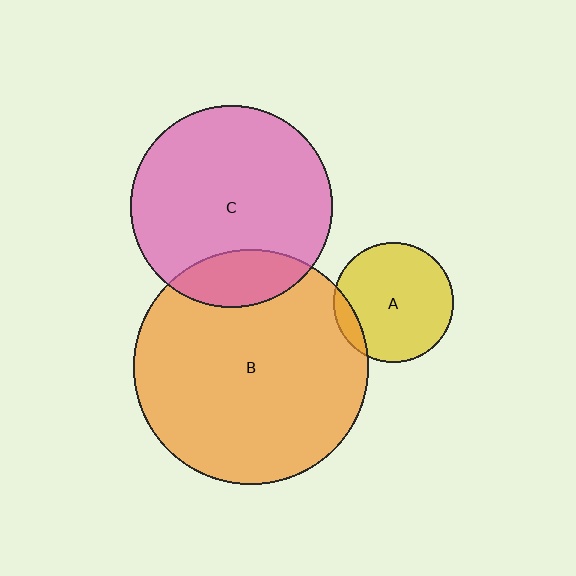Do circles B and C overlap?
Yes.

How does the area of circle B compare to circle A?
Approximately 3.9 times.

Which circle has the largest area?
Circle B (orange).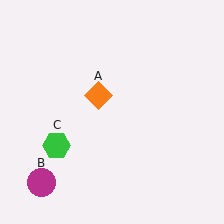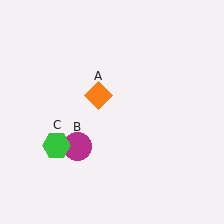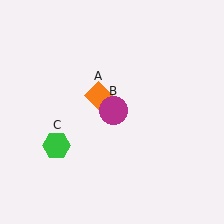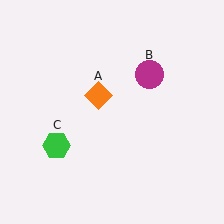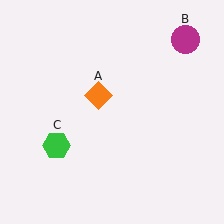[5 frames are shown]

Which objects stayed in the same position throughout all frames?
Orange diamond (object A) and green hexagon (object C) remained stationary.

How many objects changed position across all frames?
1 object changed position: magenta circle (object B).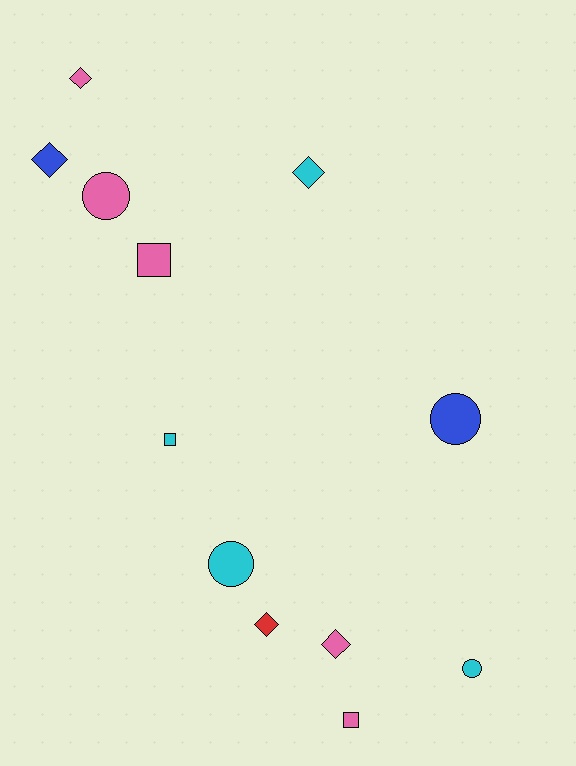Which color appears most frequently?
Pink, with 5 objects.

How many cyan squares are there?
There is 1 cyan square.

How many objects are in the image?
There are 12 objects.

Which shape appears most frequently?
Diamond, with 5 objects.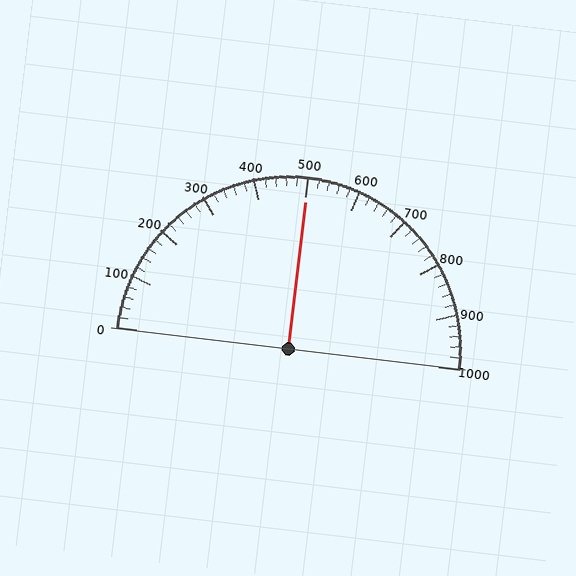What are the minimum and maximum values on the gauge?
The gauge ranges from 0 to 1000.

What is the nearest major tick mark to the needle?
The nearest major tick mark is 500.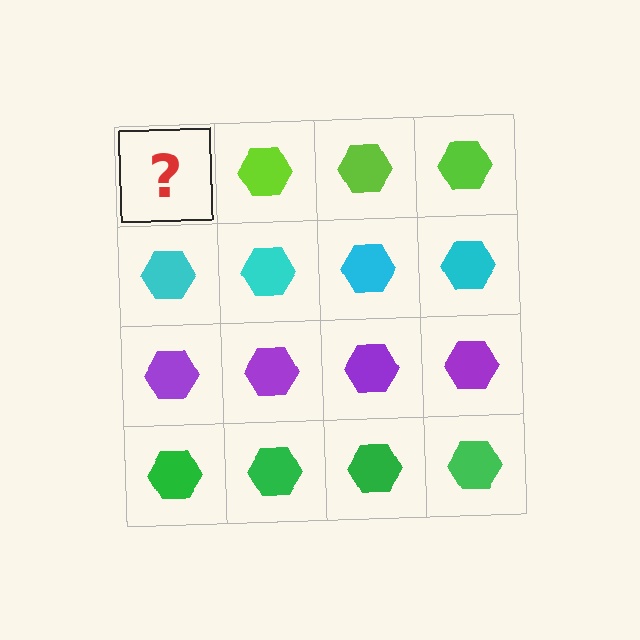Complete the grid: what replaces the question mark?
The question mark should be replaced with a lime hexagon.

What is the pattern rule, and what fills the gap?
The rule is that each row has a consistent color. The gap should be filled with a lime hexagon.